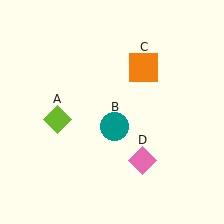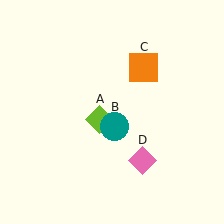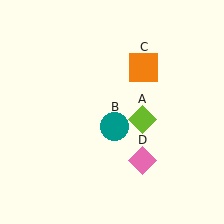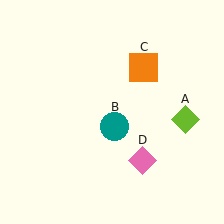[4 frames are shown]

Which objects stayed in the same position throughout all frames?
Teal circle (object B) and orange square (object C) and pink diamond (object D) remained stationary.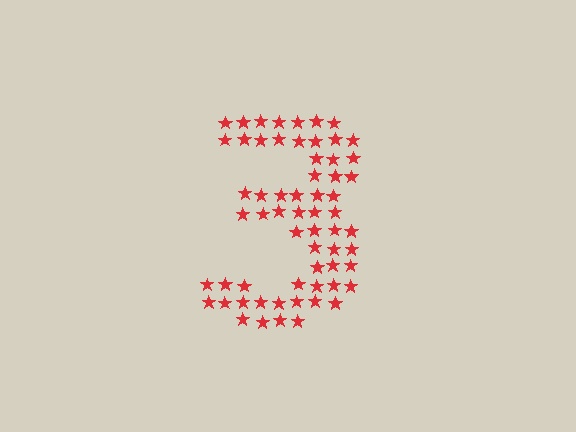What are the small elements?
The small elements are stars.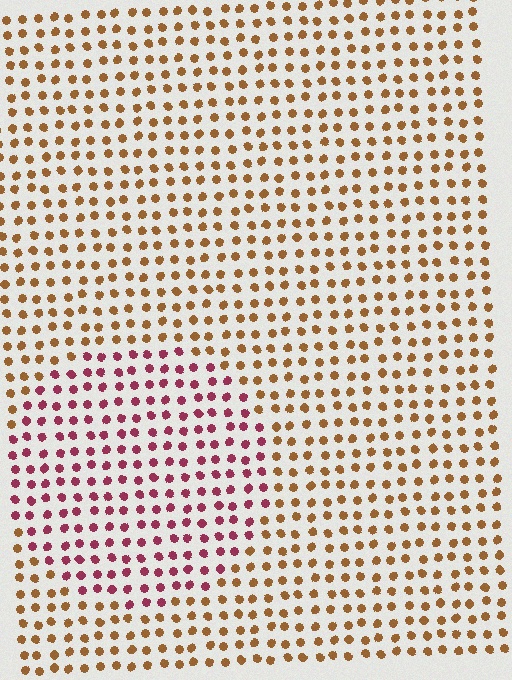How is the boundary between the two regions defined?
The boundary is defined purely by a slight shift in hue (about 51 degrees). Spacing, size, and orientation are identical on both sides.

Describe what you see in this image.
The image is filled with small brown elements in a uniform arrangement. A circle-shaped region is visible where the elements are tinted to a slightly different hue, forming a subtle color boundary.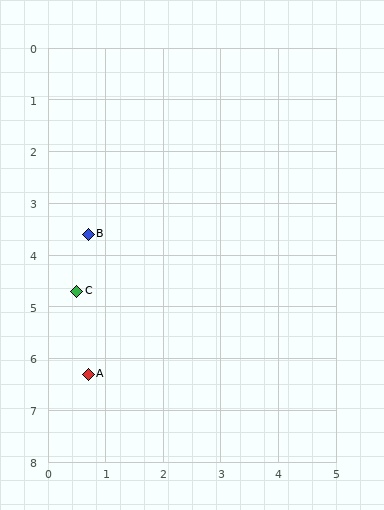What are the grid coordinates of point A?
Point A is at approximately (0.7, 6.3).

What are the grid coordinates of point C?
Point C is at approximately (0.5, 4.7).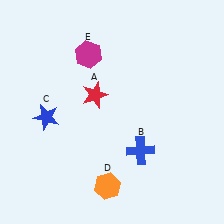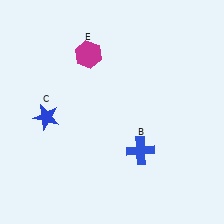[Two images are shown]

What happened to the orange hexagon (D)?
The orange hexagon (D) was removed in Image 2. It was in the bottom-left area of Image 1.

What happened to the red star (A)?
The red star (A) was removed in Image 2. It was in the top-left area of Image 1.